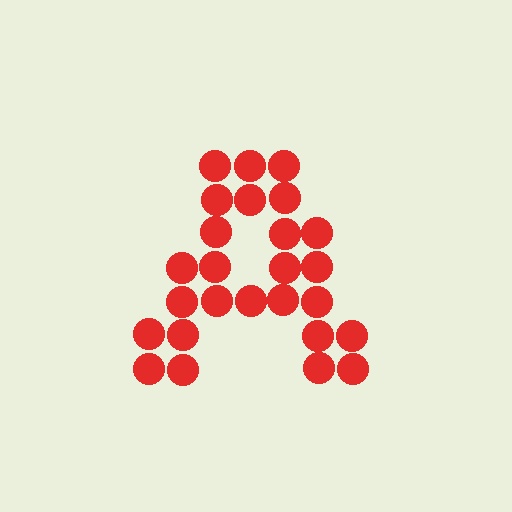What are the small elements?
The small elements are circles.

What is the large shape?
The large shape is the letter A.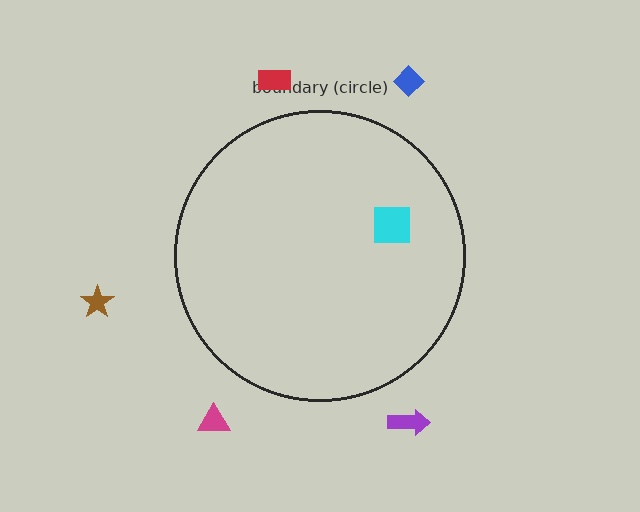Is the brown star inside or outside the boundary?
Outside.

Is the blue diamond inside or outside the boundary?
Outside.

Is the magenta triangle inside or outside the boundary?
Outside.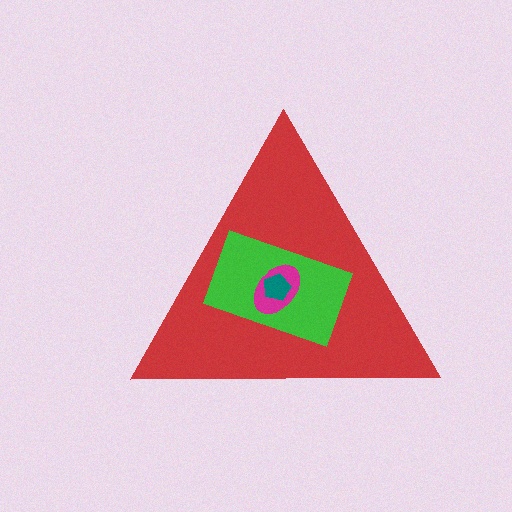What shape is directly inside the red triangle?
The green rectangle.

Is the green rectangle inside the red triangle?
Yes.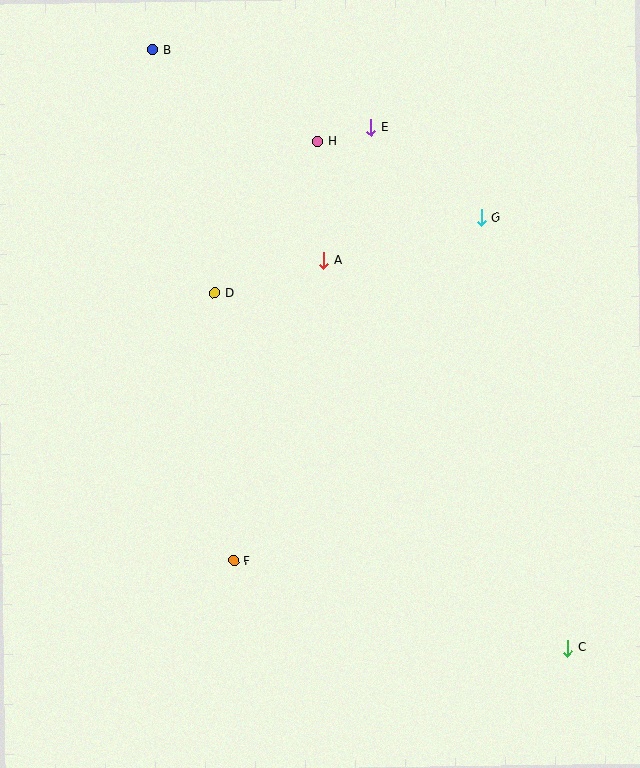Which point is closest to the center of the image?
Point A at (324, 260) is closest to the center.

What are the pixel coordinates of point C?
Point C is at (567, 648).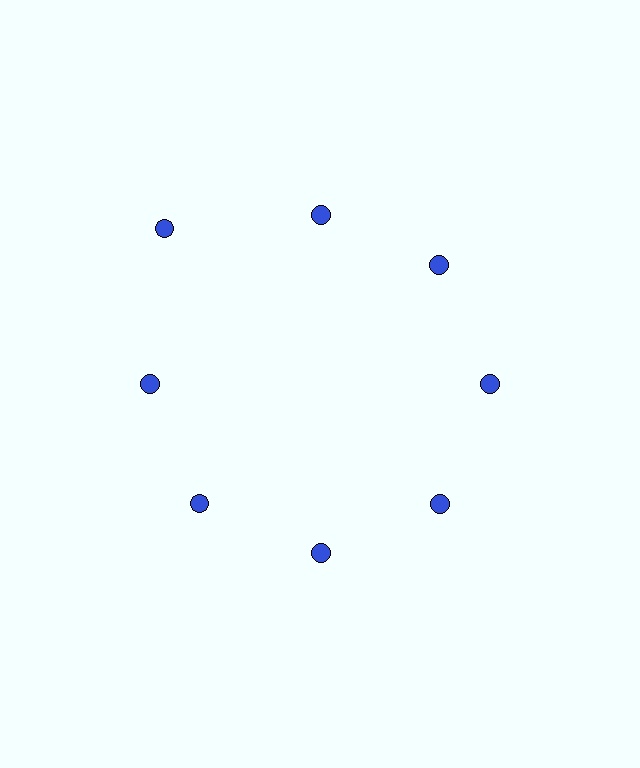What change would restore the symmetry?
The symmetry would be restored by moving it inward, back onto the ring so that all 8 circles sit at equal angles and equal distance from the center.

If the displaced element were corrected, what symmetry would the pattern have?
It would have 8-fold rotational symmetry — the pattern would map onto itself every 45 degrees.